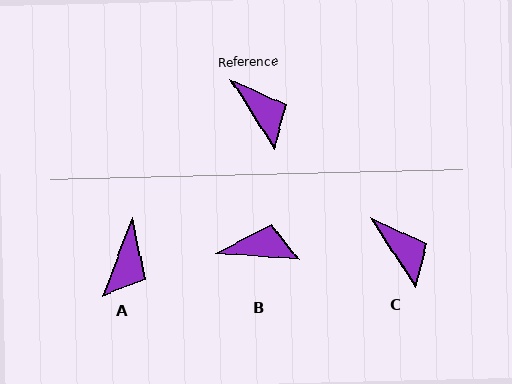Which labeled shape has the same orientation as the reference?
C.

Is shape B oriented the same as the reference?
No, it is off by about 53 degrees.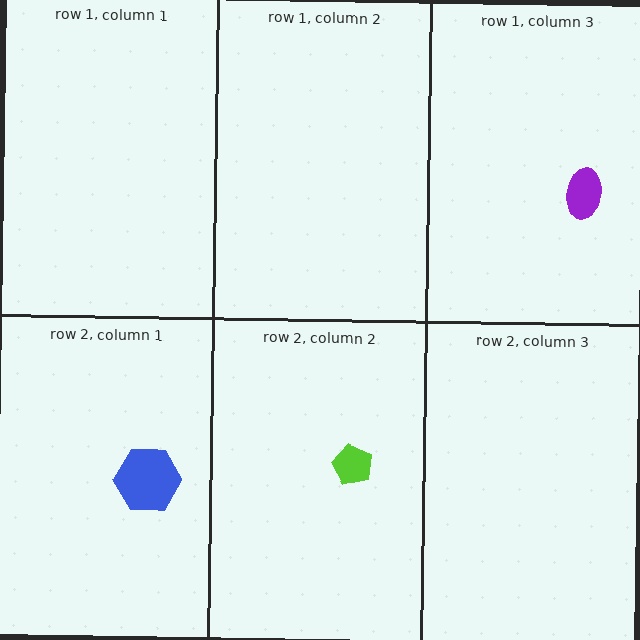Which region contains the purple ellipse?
The row 1, column 3 region.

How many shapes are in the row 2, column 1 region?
1.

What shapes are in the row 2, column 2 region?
The lime pentagon.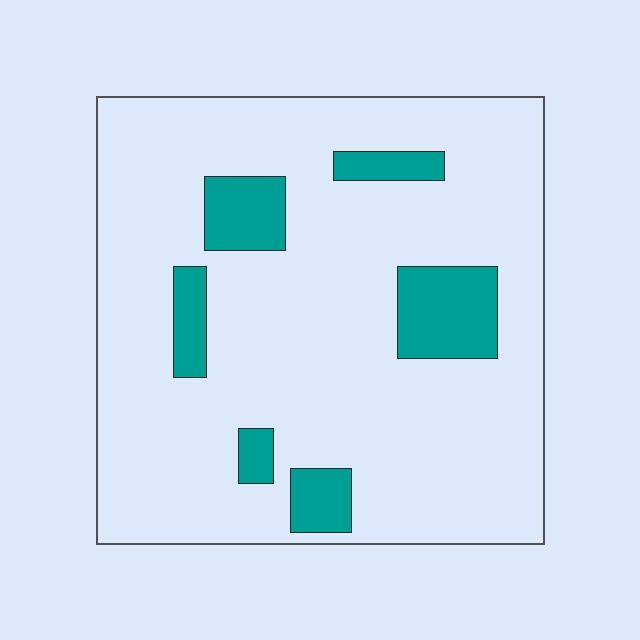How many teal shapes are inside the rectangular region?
6.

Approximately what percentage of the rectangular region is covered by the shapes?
Approximately 15%.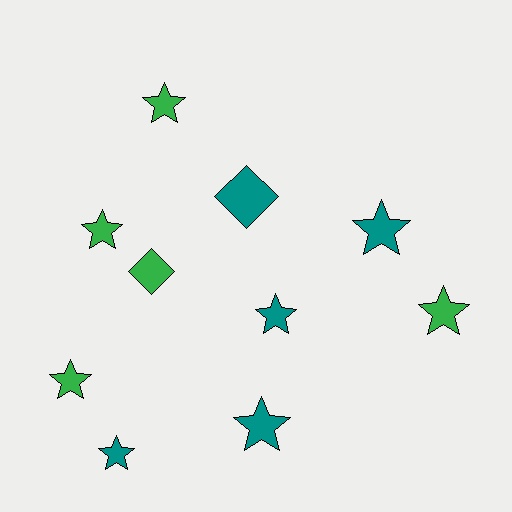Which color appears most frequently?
Green, with 5 objects.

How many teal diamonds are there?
There is 1 teal diamond.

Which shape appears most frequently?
Star, with 8 objects.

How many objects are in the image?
There are 10 objects.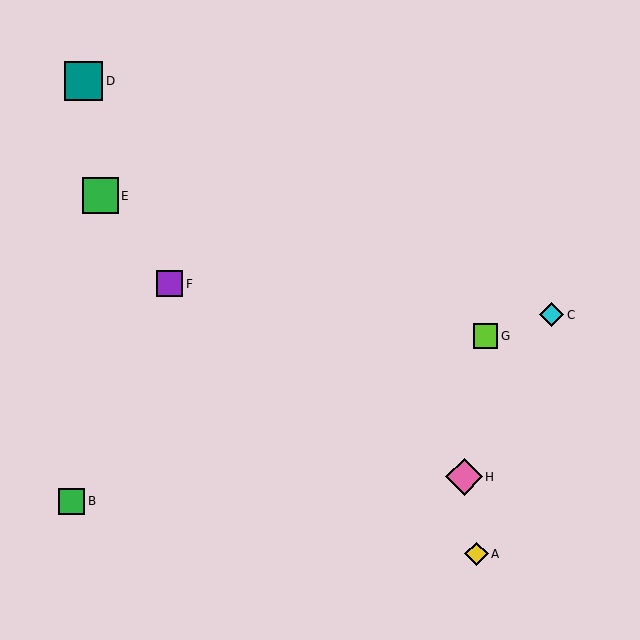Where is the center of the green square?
The center of the green square is at (72, 501).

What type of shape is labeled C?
Shape C is a cyan diamond.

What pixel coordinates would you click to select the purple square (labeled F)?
Click at (170, 284) to select the purple square F.